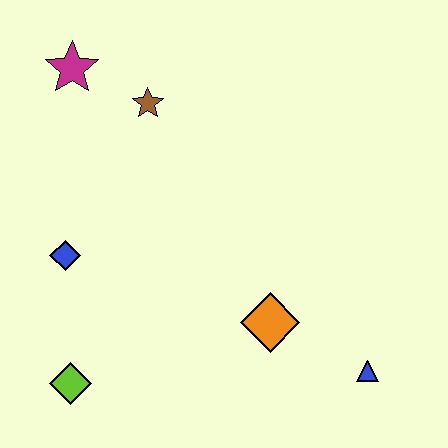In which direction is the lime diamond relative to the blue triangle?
The lime diamond is to the left of the blue triangle.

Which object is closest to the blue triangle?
The orange diamond is closest to the blue triangle.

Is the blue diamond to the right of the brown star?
No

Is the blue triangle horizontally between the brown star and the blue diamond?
No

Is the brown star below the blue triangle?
No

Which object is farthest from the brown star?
The blue triangle is farthest from the brown star.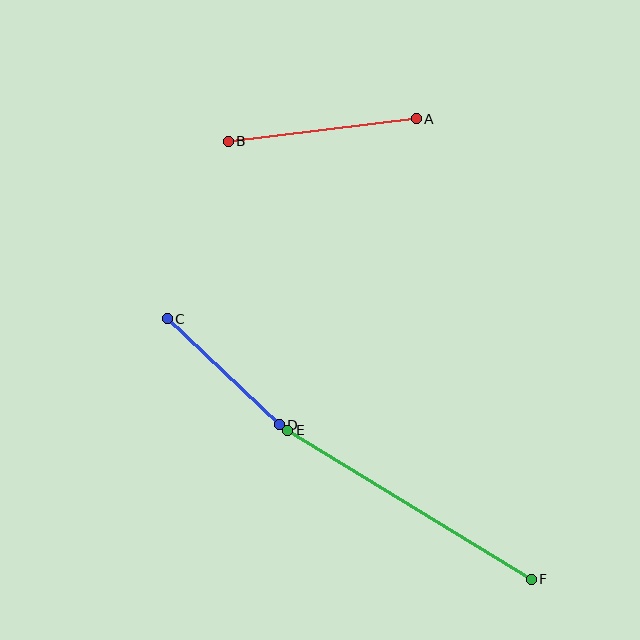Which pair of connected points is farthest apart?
Points E and F are farthest apart.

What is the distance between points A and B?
The distance is approximately 189 pixels.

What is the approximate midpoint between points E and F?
The midpoint is at approximately (409, 505) pixels.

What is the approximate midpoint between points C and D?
The midpoint is at approximately (223, 372) pixels.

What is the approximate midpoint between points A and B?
The midpoint is at approximately (322, 130) pixels.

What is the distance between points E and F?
The distance is approximately 286 pixels.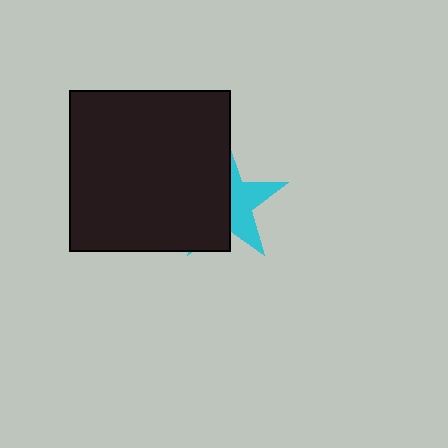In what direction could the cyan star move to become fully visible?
The cyan star could move right. That would shift it out from behind the black square entirely.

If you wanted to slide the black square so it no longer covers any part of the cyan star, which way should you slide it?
Slide it left — that is the most direct way to separate the two shapes.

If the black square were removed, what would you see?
You would see the complete cyan star.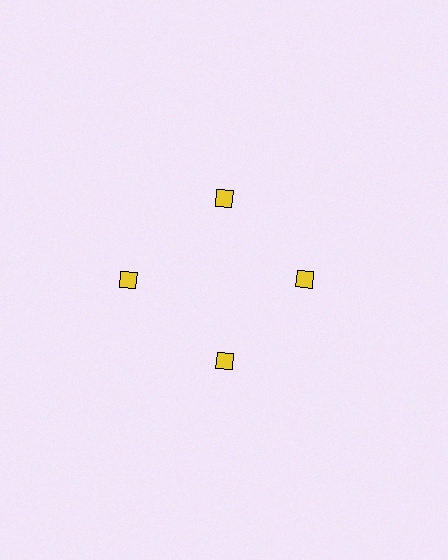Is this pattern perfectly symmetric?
No. The 4 yellow diamonds are arranged in a ring, but one element near the 9 o'clock position is pushed outward from the center, breaking the 4-fold rotational symmetry.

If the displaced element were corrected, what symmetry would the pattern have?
It would have 4-fold rotational symmetry — the pattern would map onto itself every 90 degrees.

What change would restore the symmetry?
The symmetry would be restored by moving it inward, back onto the ring so that all 4 diamonds sit at equal angles and equal distance from the center.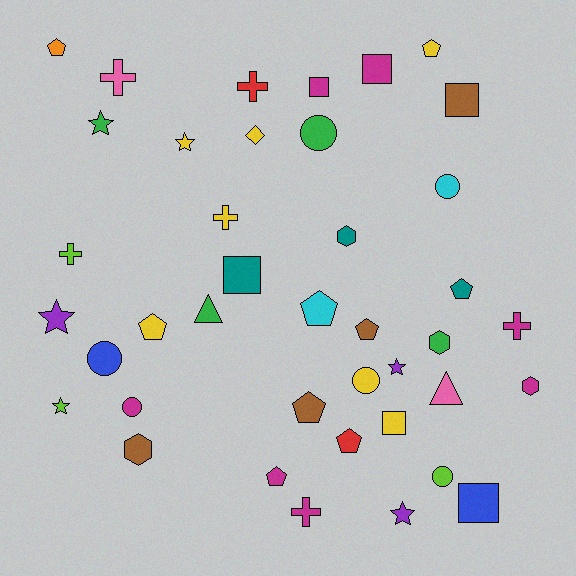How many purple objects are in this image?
There are 3 purple objects.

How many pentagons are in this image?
There are 9 pentagons.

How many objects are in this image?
There are 40 objects.